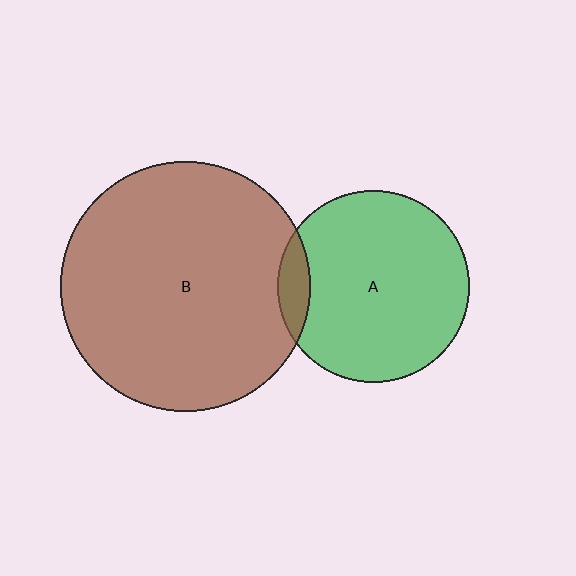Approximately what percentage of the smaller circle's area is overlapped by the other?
Approximately 10%.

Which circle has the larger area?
Circle B (brown).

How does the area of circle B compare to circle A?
Approximately 1.7 times.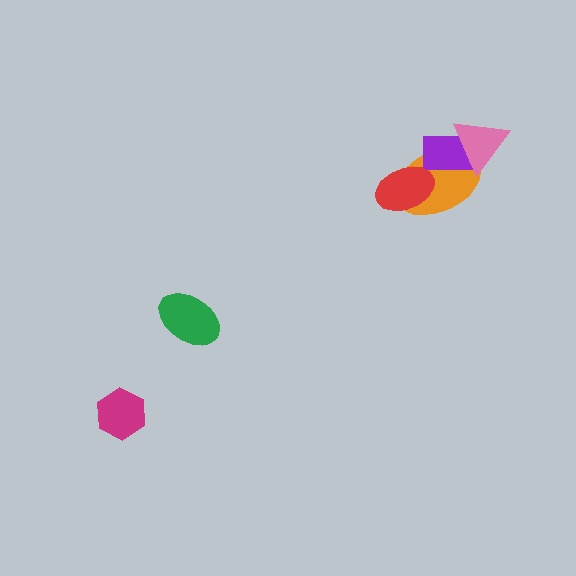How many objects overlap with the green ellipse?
0 objects overlap with the green ellipse.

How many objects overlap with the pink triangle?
2 objects overlap with the pink triangle.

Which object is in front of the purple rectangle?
The pink triangle is in front of the purple rectangle.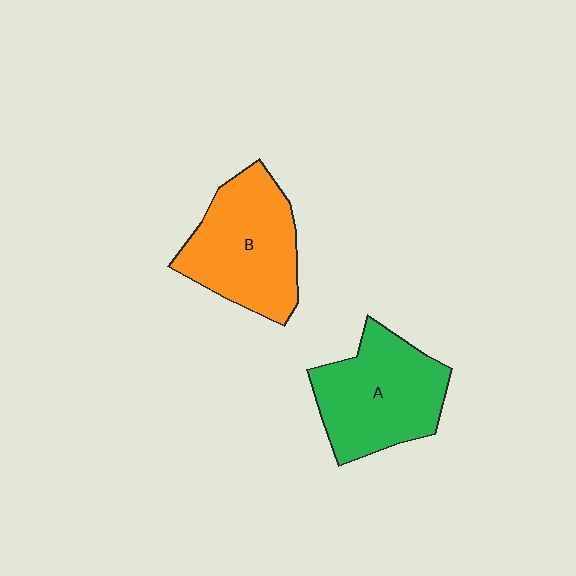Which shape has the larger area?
Shape B (orange).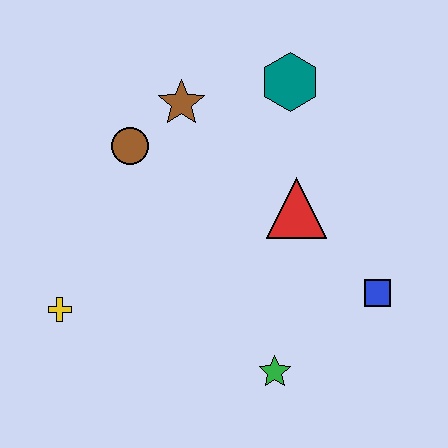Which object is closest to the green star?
The blue square is closest to the green star.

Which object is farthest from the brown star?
The green star is farthest from the brown star.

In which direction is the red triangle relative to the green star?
The red triangle is above the green star.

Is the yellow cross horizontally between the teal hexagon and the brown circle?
No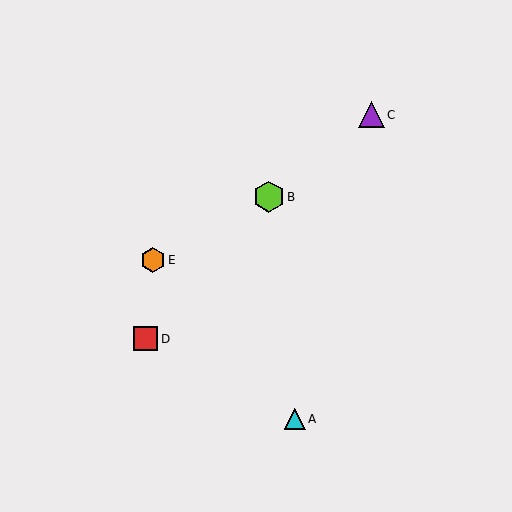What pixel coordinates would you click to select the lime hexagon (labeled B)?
Click at (269, 197) to select the lime hexagon B.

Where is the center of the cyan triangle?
The center of the cyan triangle is at (295, 419).